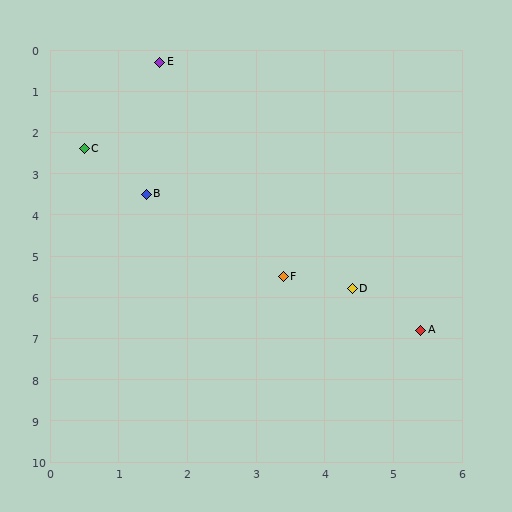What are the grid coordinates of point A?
Point A is at approximately (5.4, 6.8).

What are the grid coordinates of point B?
Point B is at approximately (1.4, 3.5).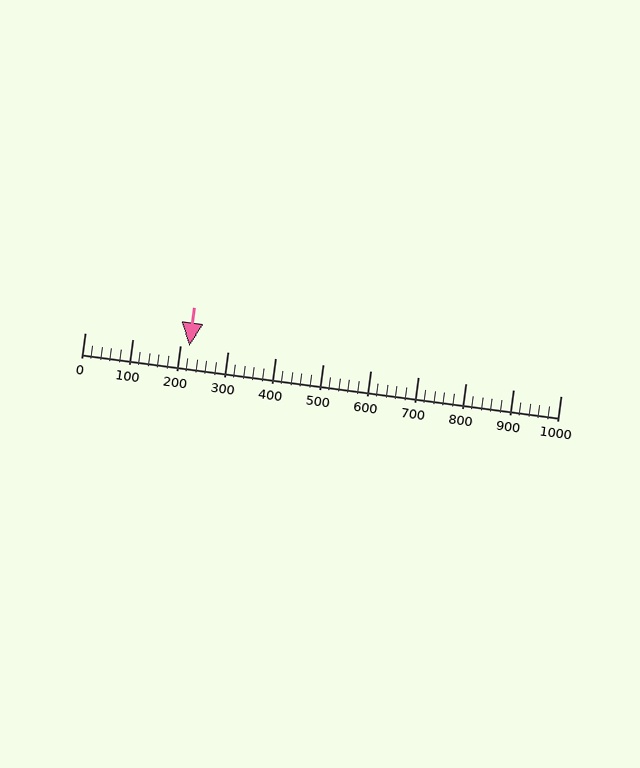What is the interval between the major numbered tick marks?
The major tick marks are spaced 100 units apart.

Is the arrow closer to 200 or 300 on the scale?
The arrow is closer to 200.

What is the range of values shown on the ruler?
The ruler shows values from 0 to 1000.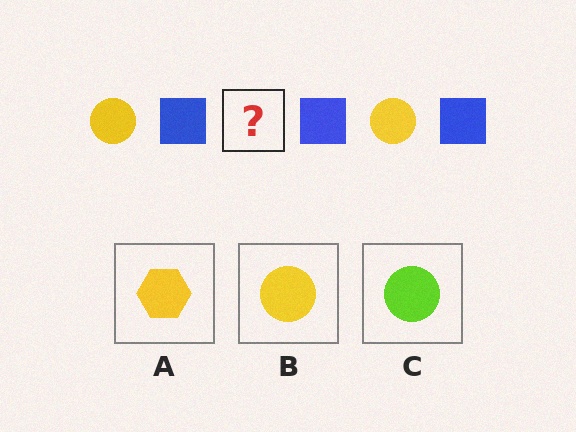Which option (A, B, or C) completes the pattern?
B.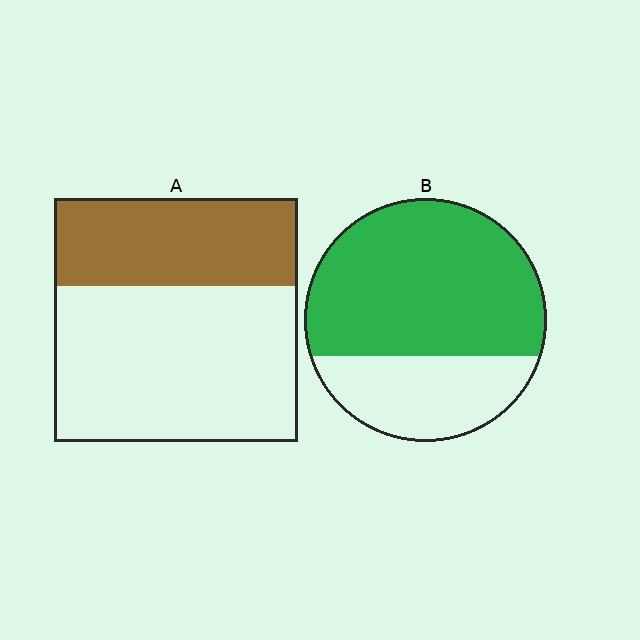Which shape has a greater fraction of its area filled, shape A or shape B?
Shape B.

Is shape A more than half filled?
No.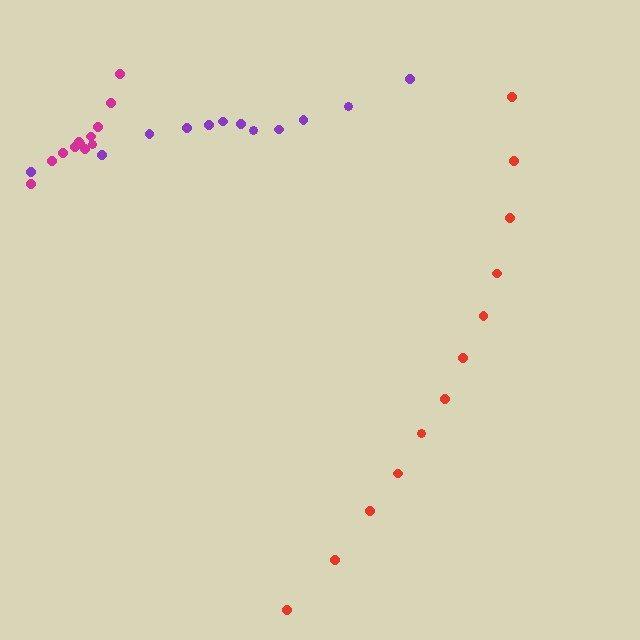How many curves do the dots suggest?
There are 3 distinct paths.